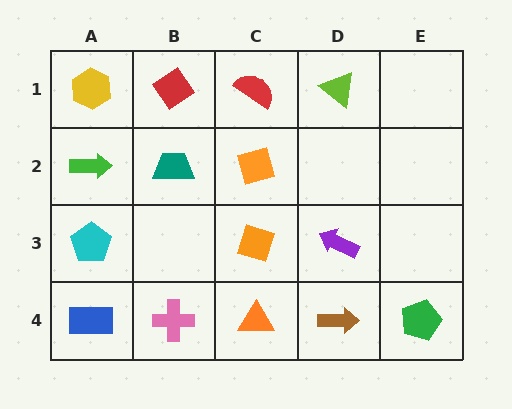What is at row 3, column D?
A purple arrow.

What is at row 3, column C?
An orange diamond.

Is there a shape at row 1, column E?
No, that cell is empty.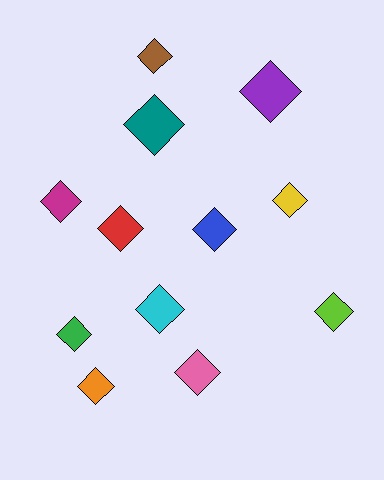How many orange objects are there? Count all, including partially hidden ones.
There is 1 orange object.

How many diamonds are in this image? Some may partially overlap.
There are 12 diamonds.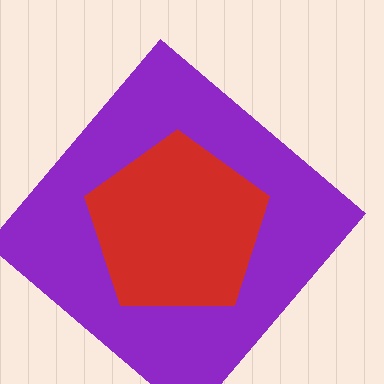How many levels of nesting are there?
2.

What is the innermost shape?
The red pentagon.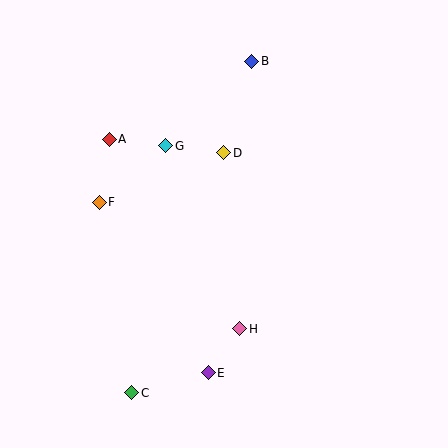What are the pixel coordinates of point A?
Point A is at (109, 139).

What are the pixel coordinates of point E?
Point E is at (208, 373).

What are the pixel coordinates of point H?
Point H is at (240, 329).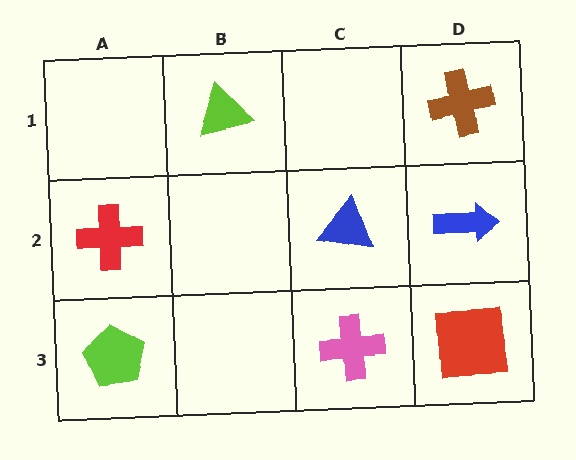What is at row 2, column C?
A blue triangle.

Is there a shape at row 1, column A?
No, that cell is empty.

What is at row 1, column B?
A lime triangle.